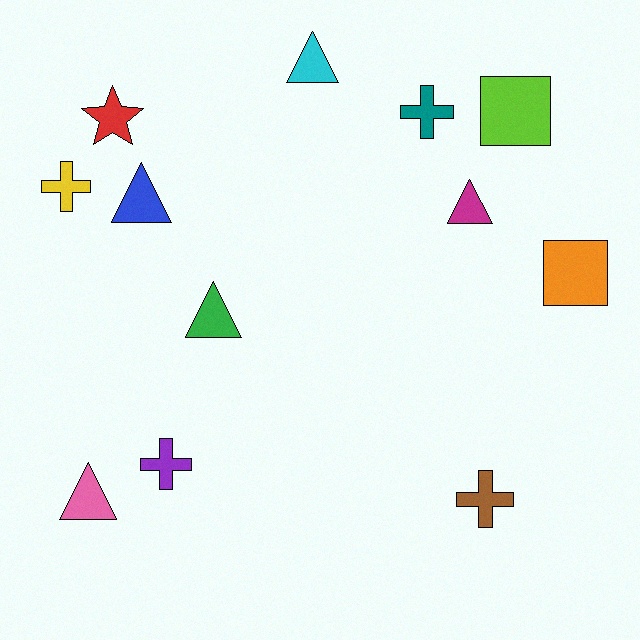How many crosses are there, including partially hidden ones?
There are 4 crosses.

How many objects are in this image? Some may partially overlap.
There are 12 objects.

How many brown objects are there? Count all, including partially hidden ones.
There is 1 brown object.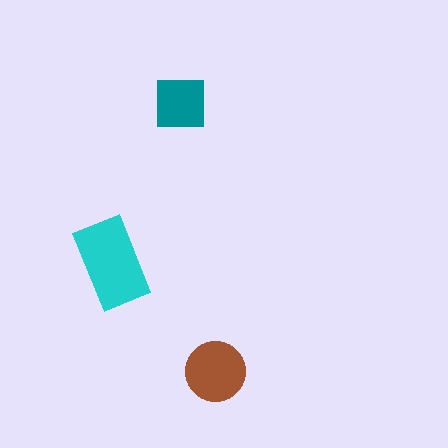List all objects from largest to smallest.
The cyan rectangle, the brown circle, the teal square.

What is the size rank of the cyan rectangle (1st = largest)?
1st.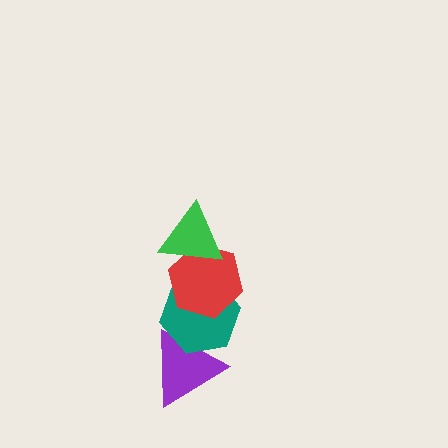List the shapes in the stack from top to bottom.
From top to bottom: the green triangle, the red hexagon, the teal hexagon, the purple triangle.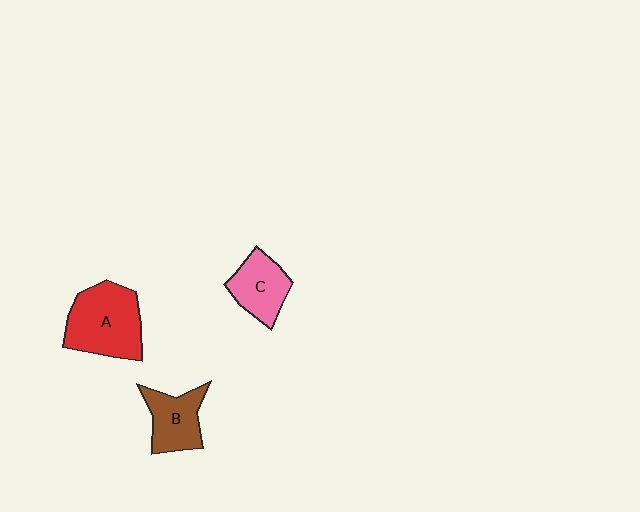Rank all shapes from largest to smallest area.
From largest to smallest: A (red), B (brown), C (pink).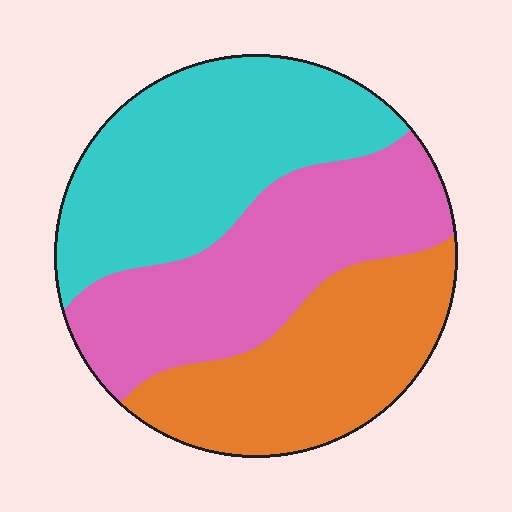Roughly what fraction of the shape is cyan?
Cyan takes up about three eighths (3/8) of the shape.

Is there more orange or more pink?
Pink.